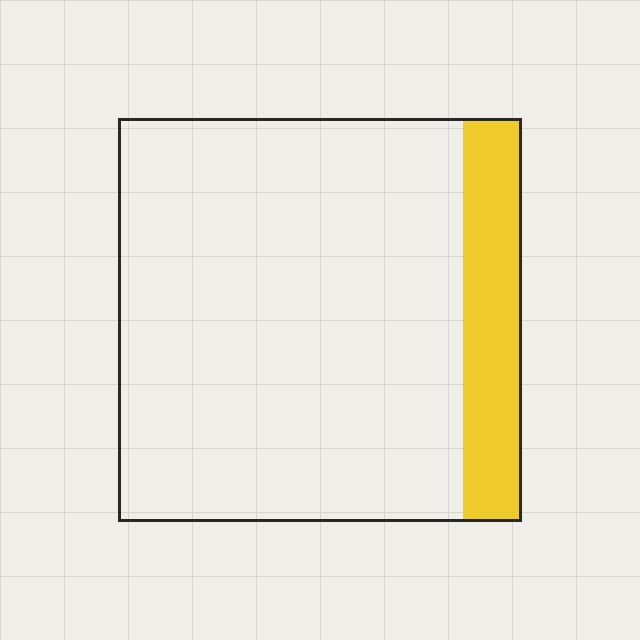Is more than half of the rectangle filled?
No.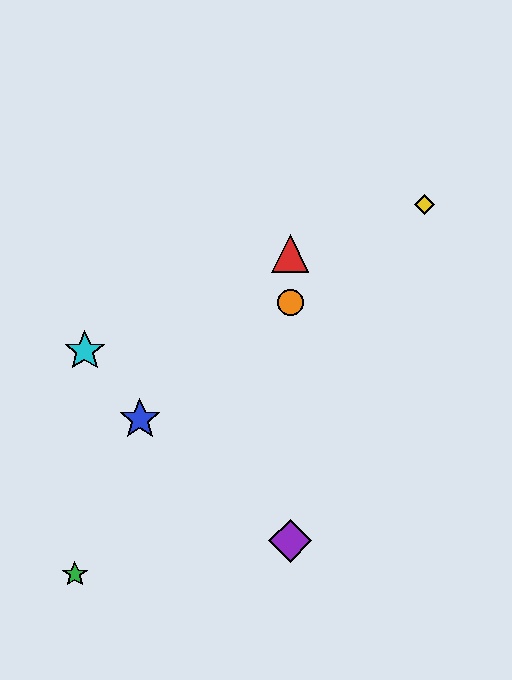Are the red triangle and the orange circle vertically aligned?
Yes, both are at x≈290.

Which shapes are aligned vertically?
The red triangle, the purple diamond, the orange circle are aligned vertically.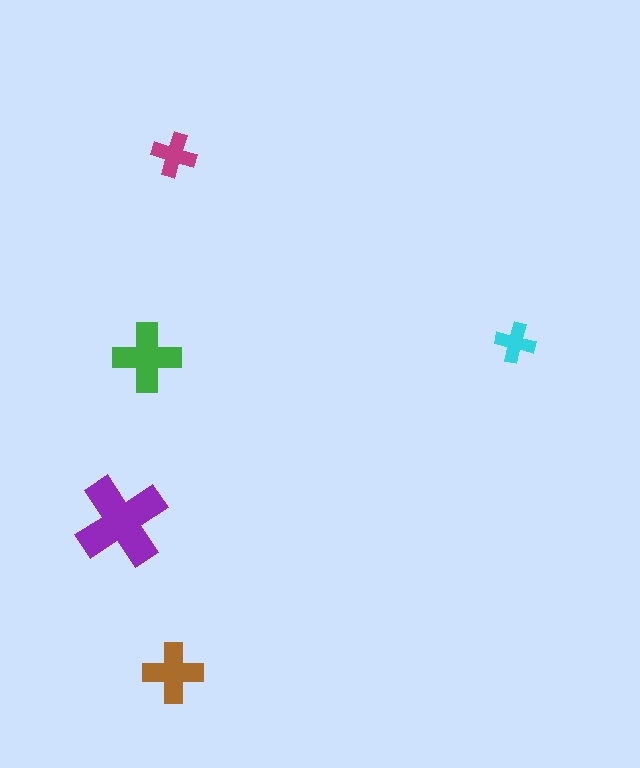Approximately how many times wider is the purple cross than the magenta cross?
About 2 times wider.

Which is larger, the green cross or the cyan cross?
The green one.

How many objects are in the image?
There are 5 objects in the image.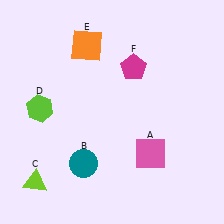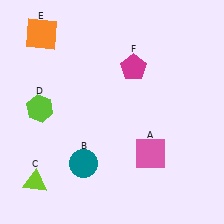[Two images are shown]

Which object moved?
The orange square (E) moved left.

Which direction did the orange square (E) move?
The orange square (E) moved left.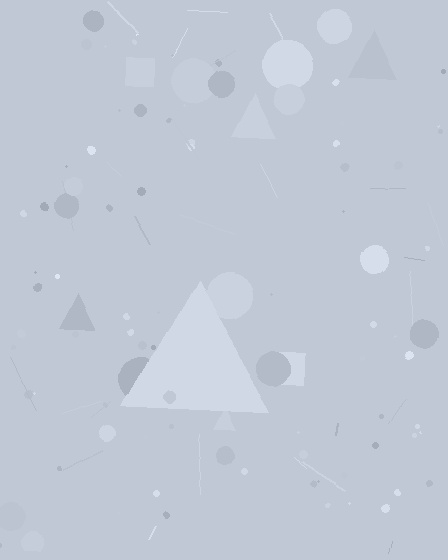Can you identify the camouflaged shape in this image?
The camouflaged shape is a triangle.